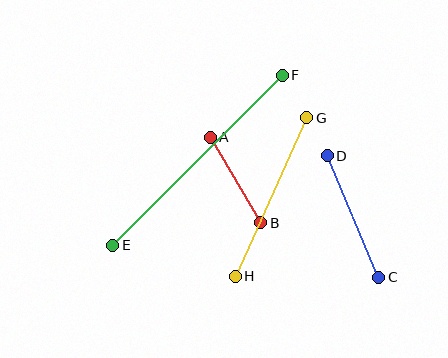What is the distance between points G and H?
The distance is approximately 174 pixels.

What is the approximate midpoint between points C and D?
The midpoint is at approximately (353, 217) pixels.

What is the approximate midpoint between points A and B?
The midpoint is at approximately (236, 180) pixels.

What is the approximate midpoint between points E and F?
The midpoint is at approximately (197, 160) pixels.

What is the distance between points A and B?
The distance is approximately 99 pixels.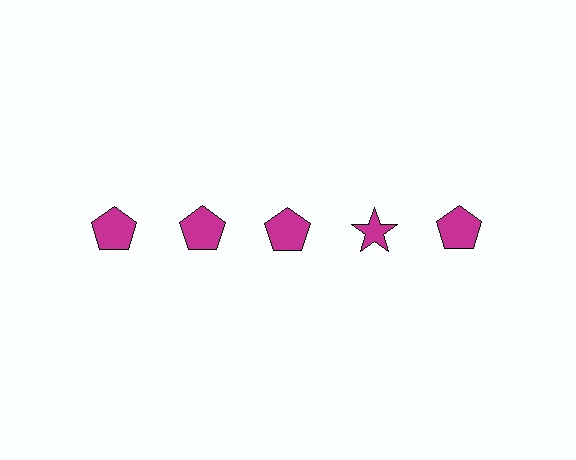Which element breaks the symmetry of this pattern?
The magenta star in the top row, second from right column breaks the symmetry. All other shapes are magenta pentagons.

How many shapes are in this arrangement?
There are 5 shapes arranged in a grid pattern.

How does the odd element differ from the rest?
It has a different shape: star instead of pentagon.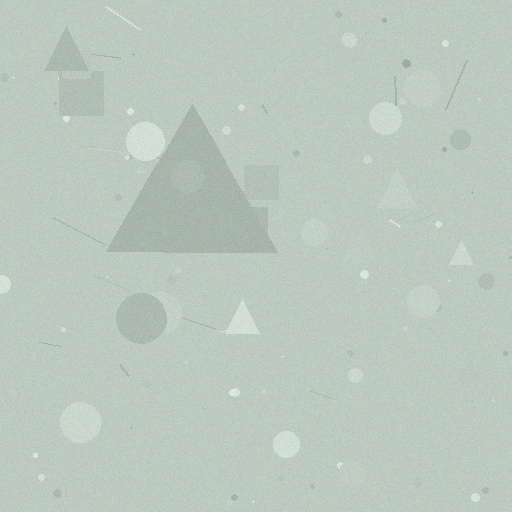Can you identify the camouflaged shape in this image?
The camouflaged shape is a triangle.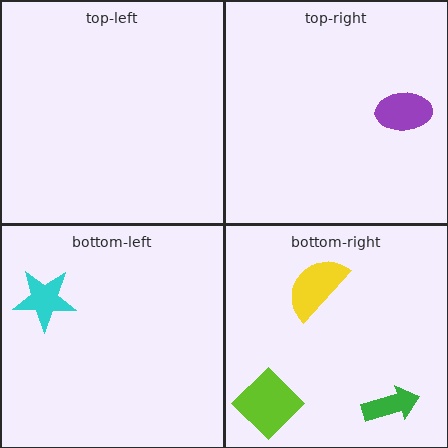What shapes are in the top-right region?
The purple ellipse.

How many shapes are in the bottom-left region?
1.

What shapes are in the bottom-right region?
The lime diamond, the yellow semicircle, the green arrow.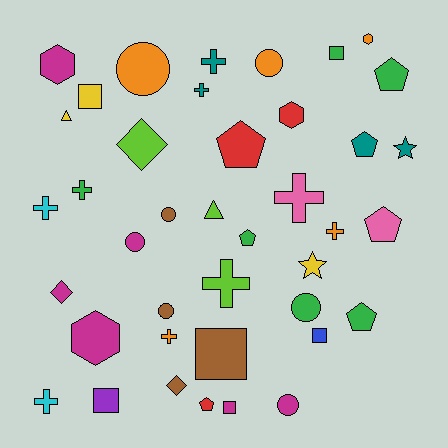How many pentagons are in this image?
There are 7 pentagons.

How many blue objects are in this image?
There is 1 blue object.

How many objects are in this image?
There are 40 objects.